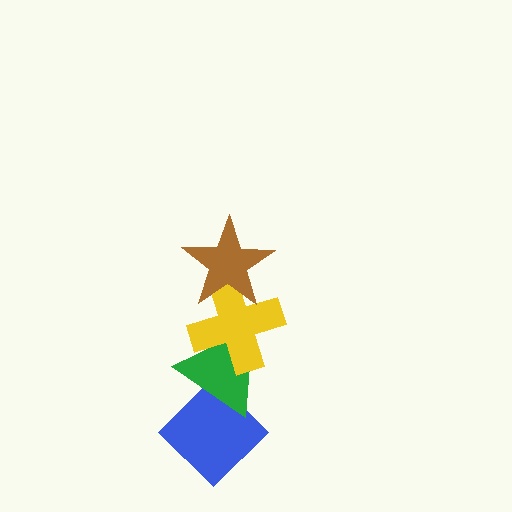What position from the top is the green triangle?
The green triangle is 3rd from the top.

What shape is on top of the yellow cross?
The brown star is on top of the yellow cross.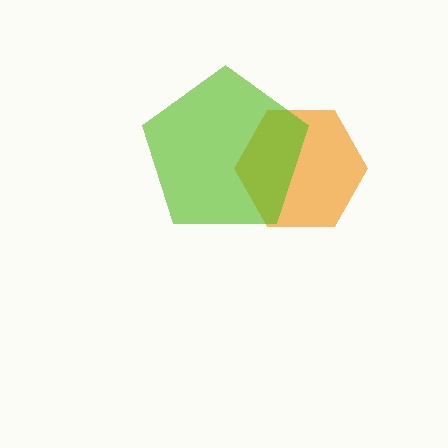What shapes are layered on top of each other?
The layered shapes are: an orange hexagon, a lime pentagon.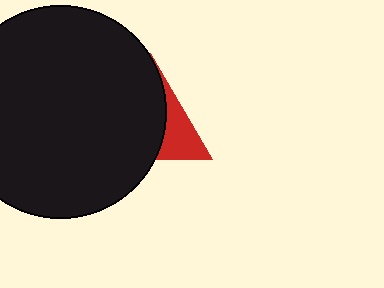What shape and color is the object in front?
The object in front is a black circle.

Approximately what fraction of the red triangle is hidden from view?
Roughly 69% of the red triangle is hidden behind the black circle.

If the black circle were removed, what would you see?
You would see the complete red triangle.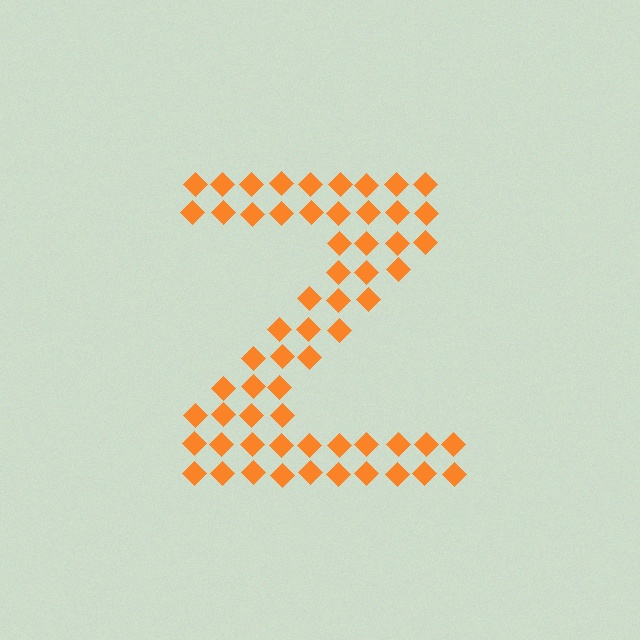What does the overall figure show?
The overall figure shows the letter Z.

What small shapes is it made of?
It is made of small diamonds.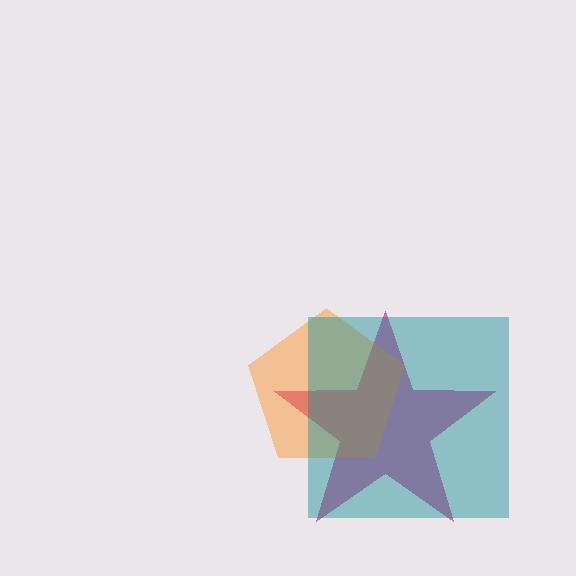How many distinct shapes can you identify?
There are 3 distinct shapes: a magenta star, an orange pentagon, a teal square.